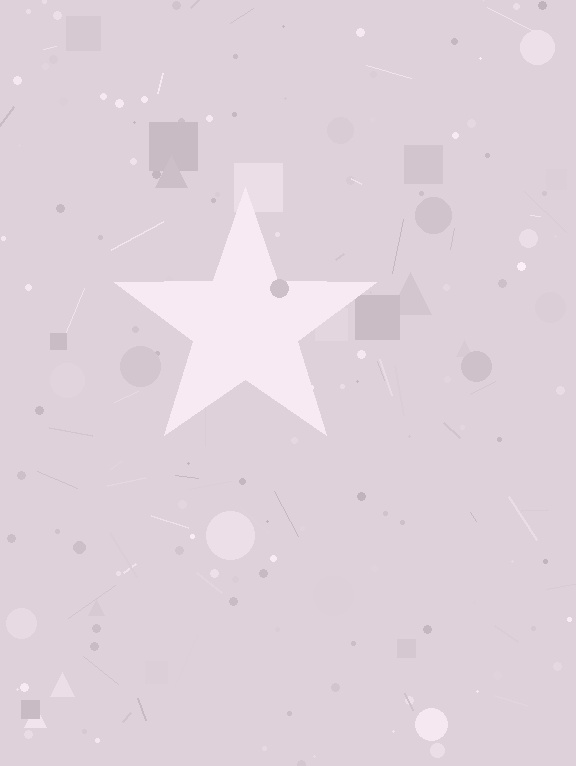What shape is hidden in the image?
A star is hidden in the image.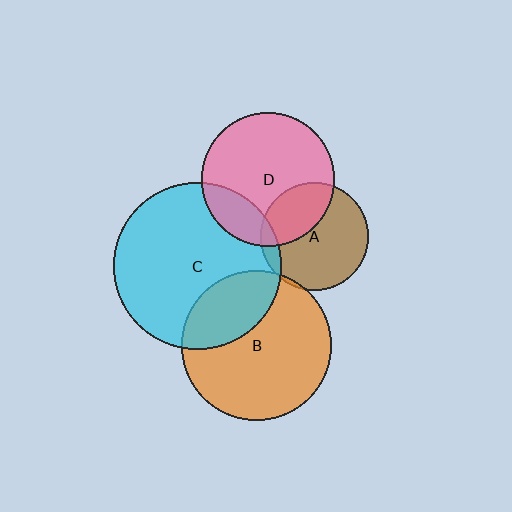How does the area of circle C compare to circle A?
Approximately 2.4 times.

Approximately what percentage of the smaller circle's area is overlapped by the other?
Approximately 5%.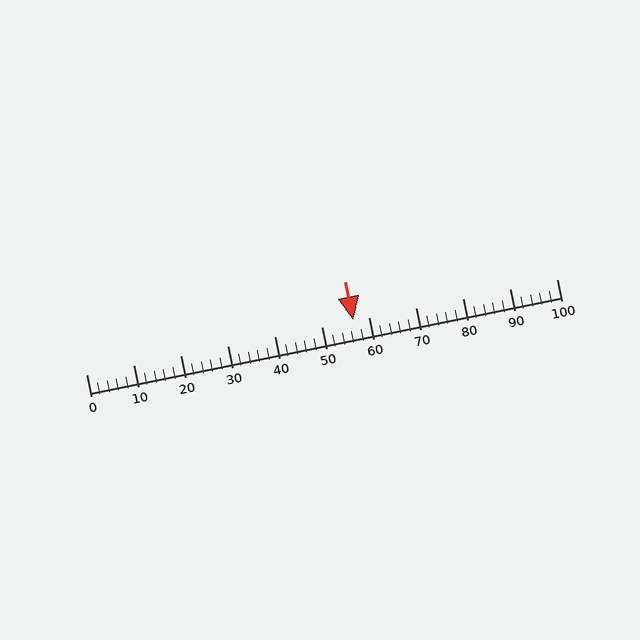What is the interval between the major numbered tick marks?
The major tick marks are spaced 10 units apart.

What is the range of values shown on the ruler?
The ruler shows values from 0 to 100.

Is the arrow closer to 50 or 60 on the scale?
The arrow is closer to 60.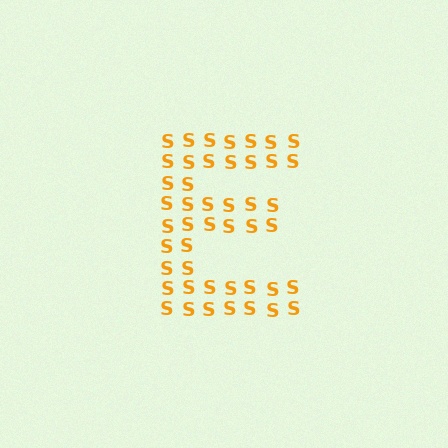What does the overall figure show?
The overall figure shows the letter E.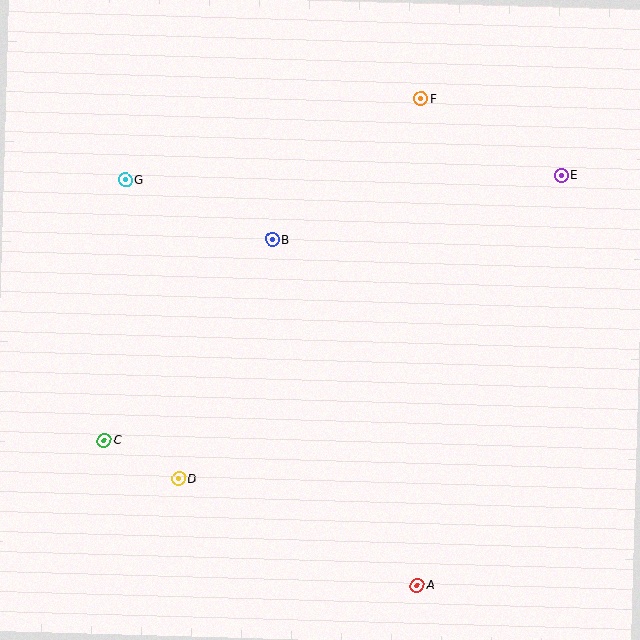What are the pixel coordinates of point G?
Point G is at (125, 180).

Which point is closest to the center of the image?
Point B at (273, 240) is closest to the center.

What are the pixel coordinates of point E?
Point E is at (561, 175).